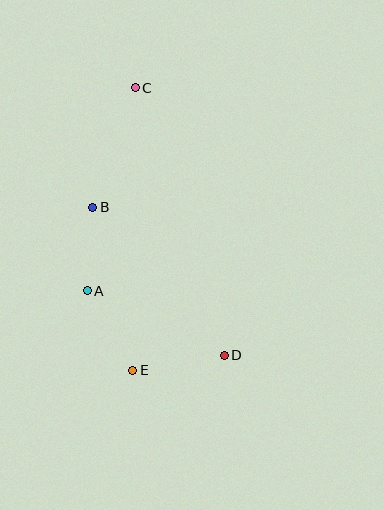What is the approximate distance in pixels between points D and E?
The distance between D and E is approximately 92 pixels.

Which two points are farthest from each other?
Points C and E are farthest from each other.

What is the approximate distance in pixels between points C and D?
The distance between C and D is approximately 282 pixels.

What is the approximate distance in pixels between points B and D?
The distance between B and D is approximately 198 pixels.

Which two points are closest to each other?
Points A and B are closest to each other.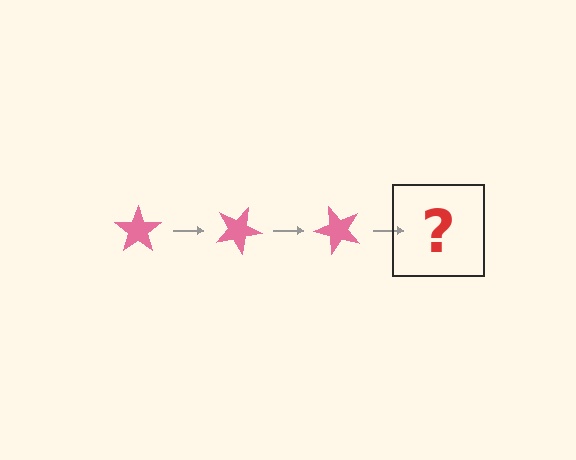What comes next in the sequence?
The next element should be a pink star rotated 75 degrees.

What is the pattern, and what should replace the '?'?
The pattern is that the star rotates 25 degrees each step. The '?' should be a pink star rotated 75 degrees.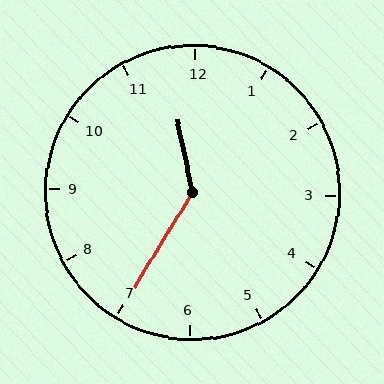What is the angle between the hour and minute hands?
Approximately 138 degrees.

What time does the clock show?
11:35.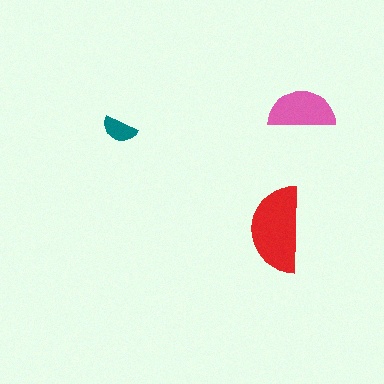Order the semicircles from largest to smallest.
the red one, the pink one, the teal one.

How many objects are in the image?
There are 3 objects in the image.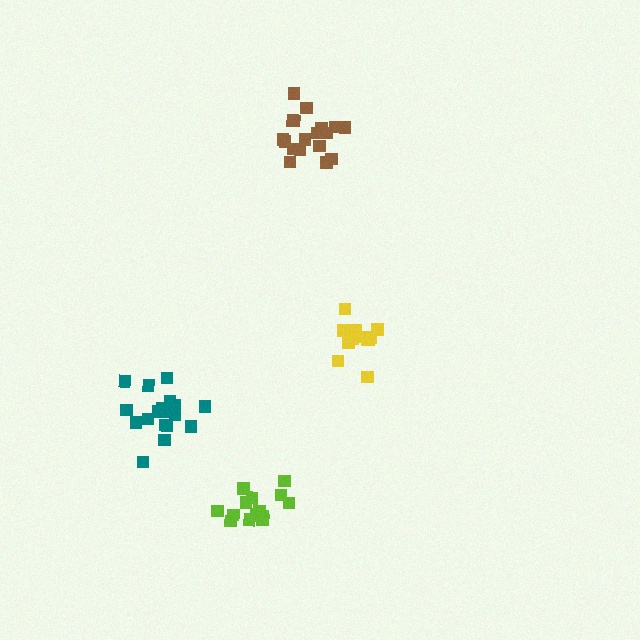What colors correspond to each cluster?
The clusters are colored: brown, yellow, teal, lime.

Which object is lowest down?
The lime cluster is bottommost.